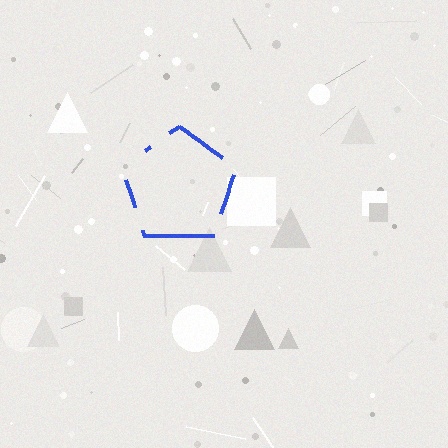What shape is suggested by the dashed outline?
The dashed outline suggests a pentagon.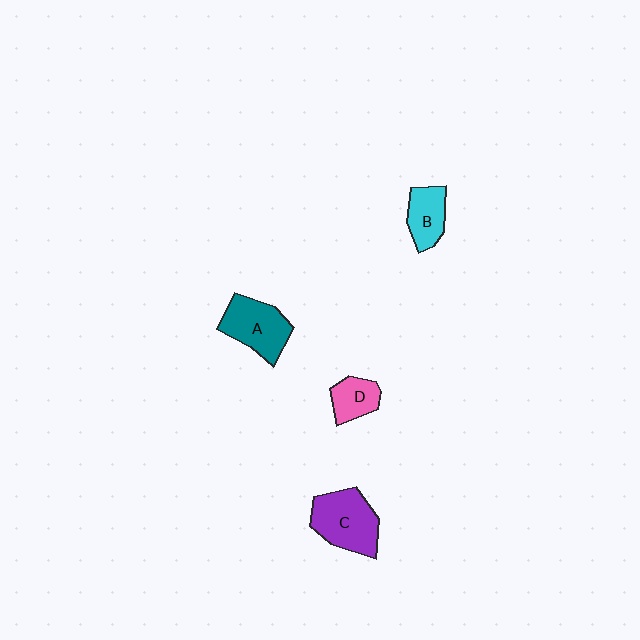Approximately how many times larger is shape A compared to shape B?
Approximately 1.5 times.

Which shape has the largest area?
Shape C (purple).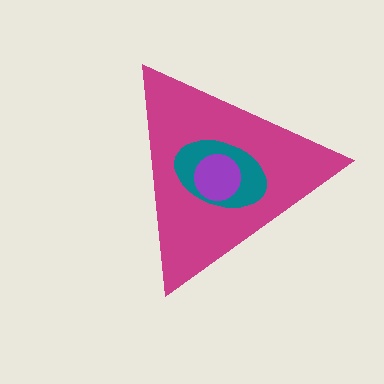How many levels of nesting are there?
3.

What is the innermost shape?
The purple circle.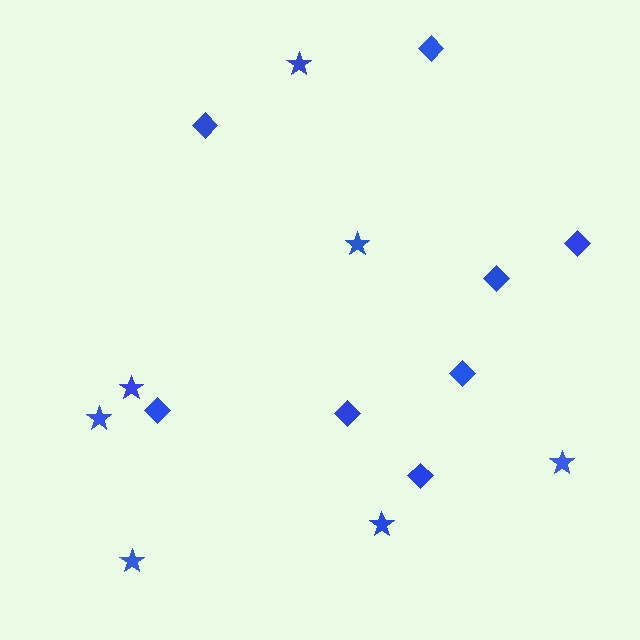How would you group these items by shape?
There are 2 groups: one group of diamonds (8) and one group of stars (7).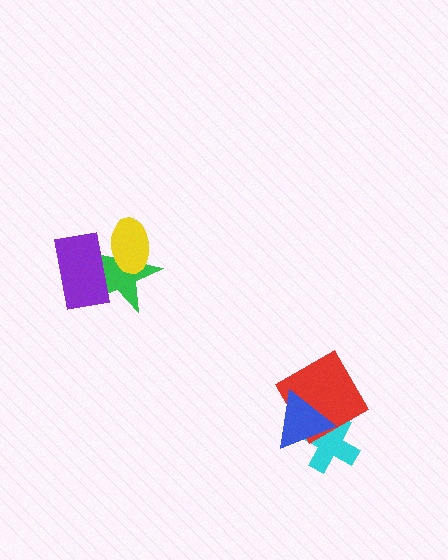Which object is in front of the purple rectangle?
The yellow ellipse is in front of the purple rectangle.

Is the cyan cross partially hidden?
Yes, it is partially covered by another shape.